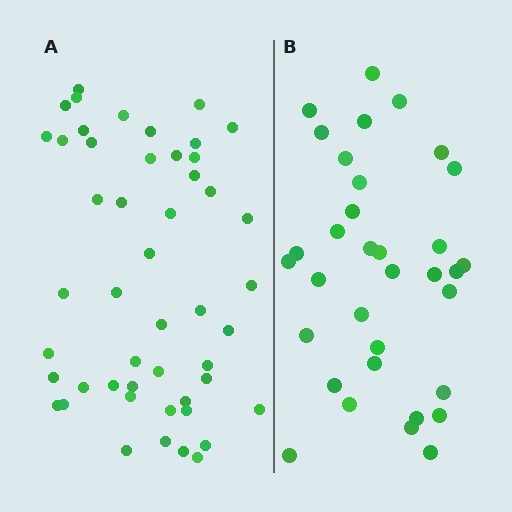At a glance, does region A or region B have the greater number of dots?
Region A (the left region) has more dots.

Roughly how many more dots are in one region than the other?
Region A has approximately 15 more dots than region B.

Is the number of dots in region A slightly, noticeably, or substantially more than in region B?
Region A has noticeably more, but not dramatically so. The ratio is roughly 1.4 to 1.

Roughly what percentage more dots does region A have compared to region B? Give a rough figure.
About 45% more.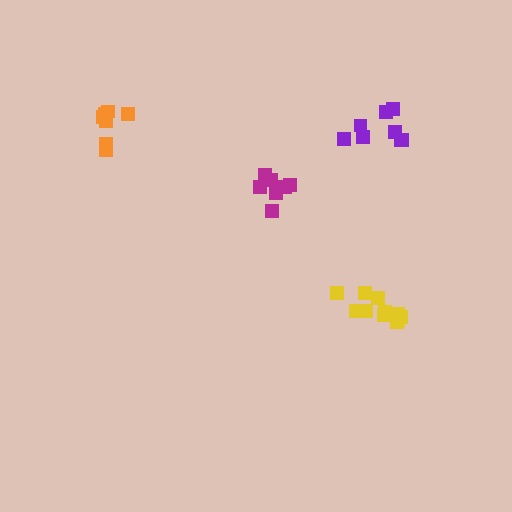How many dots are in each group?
Group 1: 12 dots, Group 2: 8 dots, Group 3: 7 dots, Group 4: 8 dots (35 total).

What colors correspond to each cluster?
The clusters are colored: yellow, magenta, orange, purple.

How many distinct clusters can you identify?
There are 4 distinct clusters.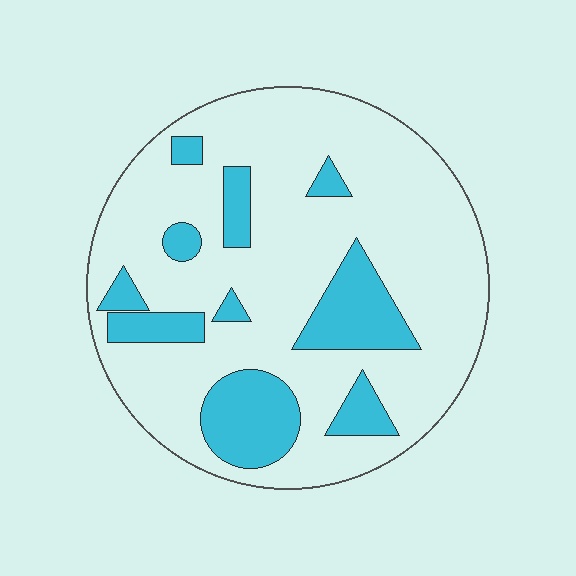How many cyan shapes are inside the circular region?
10.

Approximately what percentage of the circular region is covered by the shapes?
Approximately 20%.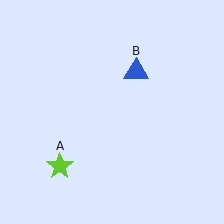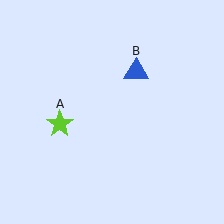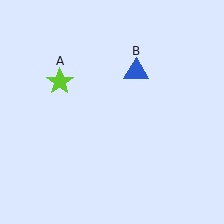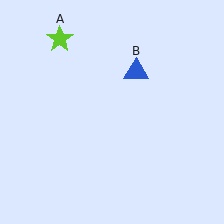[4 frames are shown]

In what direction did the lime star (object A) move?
The lime star (object A) moved up.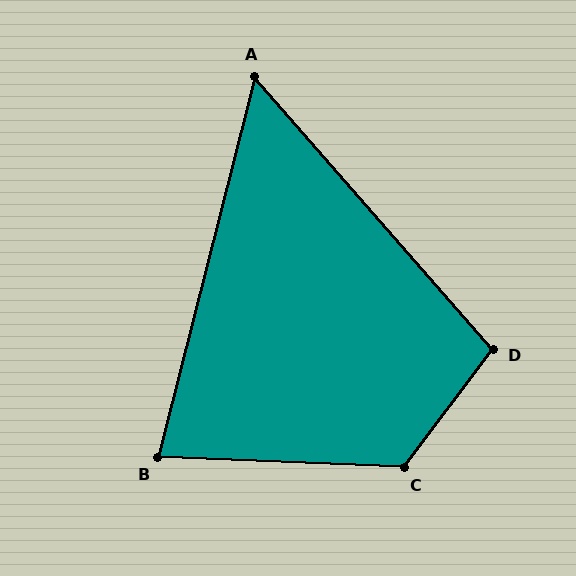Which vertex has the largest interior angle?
C, at approximately 125 degrees.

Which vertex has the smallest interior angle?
A, at approximately 55 degrees.